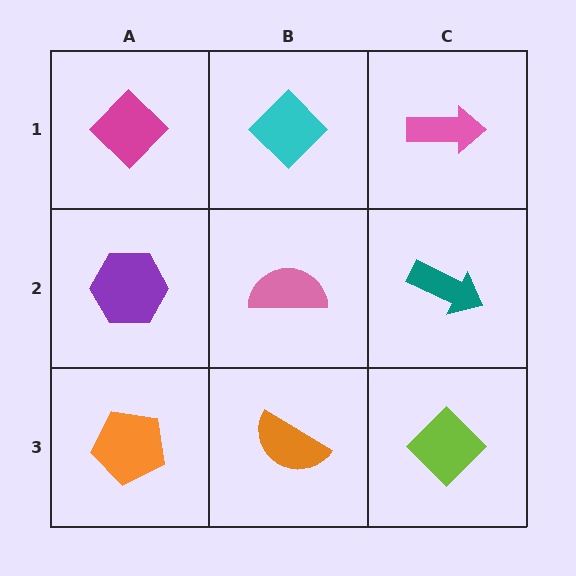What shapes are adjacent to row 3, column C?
A teal arrow (row 2, column C), an orange semicircle (row 3, column B).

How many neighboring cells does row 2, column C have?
3.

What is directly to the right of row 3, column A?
An orange semicircle.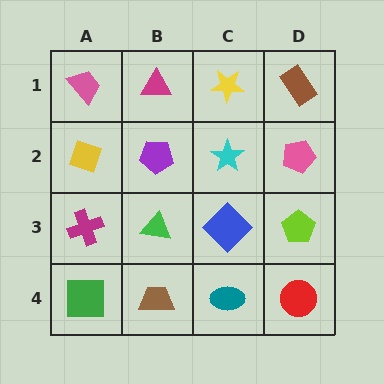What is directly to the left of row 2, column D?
A cyan star.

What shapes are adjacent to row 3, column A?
A yellow diamond (row 2, column A), a green square (row 4, column A), a green triangle (row 3, column B).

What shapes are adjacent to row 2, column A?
A pink trapezoid (row 1, column A), a magenta cross (row 3, column A), a purple pentagon (row 2, column B).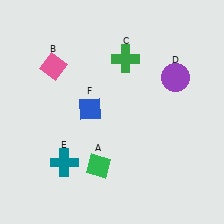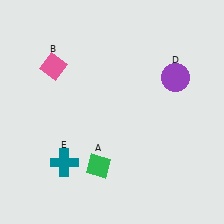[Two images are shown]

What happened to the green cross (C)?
The green cross (C) was removed in Image 2. It was in the top-right area of Image 1.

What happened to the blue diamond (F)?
The blue diamond (F) was removed in Image 2. It was in the top-left area of Image 1.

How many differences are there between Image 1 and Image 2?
There are 2 differences between the two images.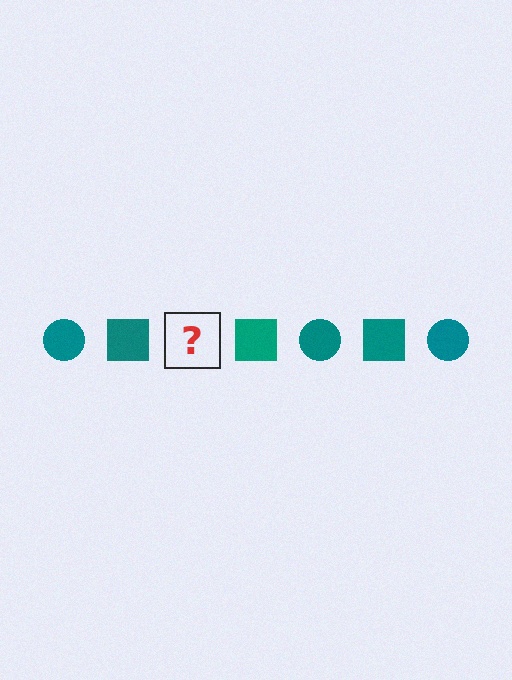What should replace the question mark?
The question mark should be replaced with a teal circle.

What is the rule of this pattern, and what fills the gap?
The rule is that the pattern cycles through circle, square shapes in teal. The gap should be filled with a teal circle.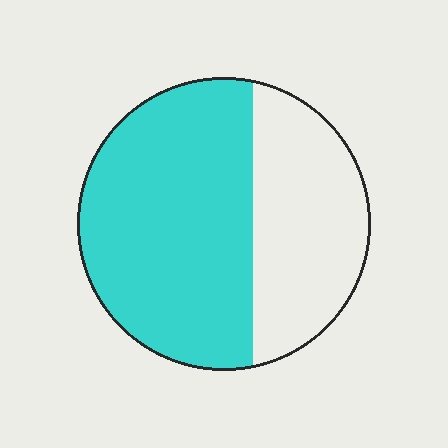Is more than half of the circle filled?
Yes.